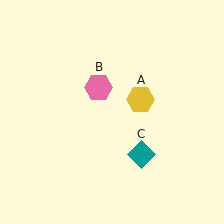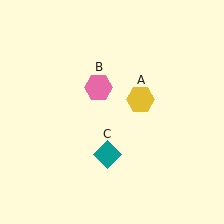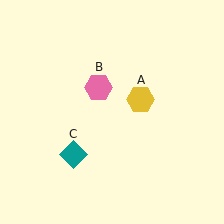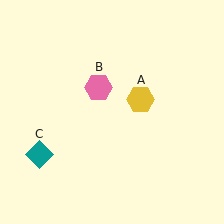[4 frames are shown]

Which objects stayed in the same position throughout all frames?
Yellow hexagon (object A) and pink hexagon (object B) remained stationary.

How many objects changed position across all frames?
1 object changed position: teal diamond (object C).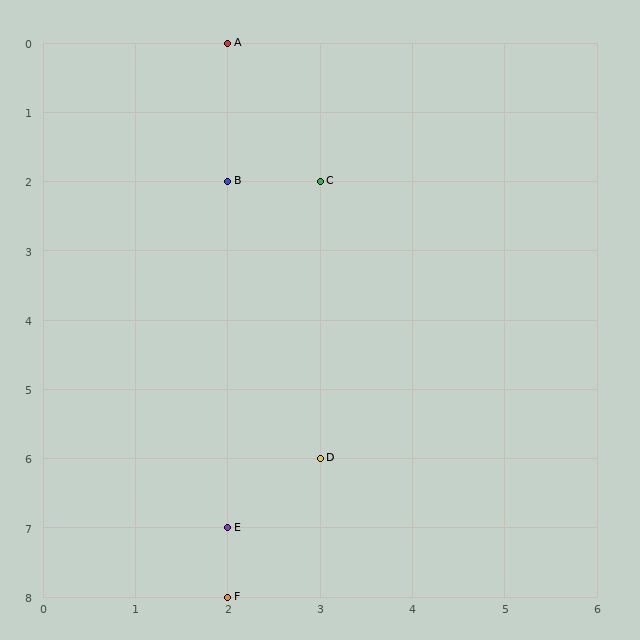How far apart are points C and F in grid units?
Points C and F are 1 column and 6 rows apart (about 6.1 grid units diagonally).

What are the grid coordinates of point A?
Point A is at grid coordinates (2, 0).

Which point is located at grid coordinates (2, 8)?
Point F is at (2, 8).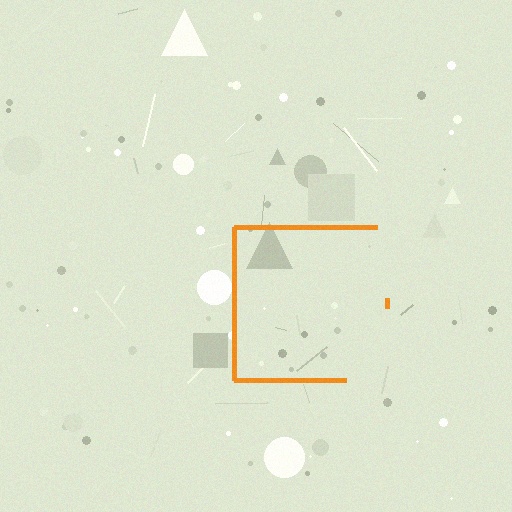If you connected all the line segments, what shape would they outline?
They would outline a square.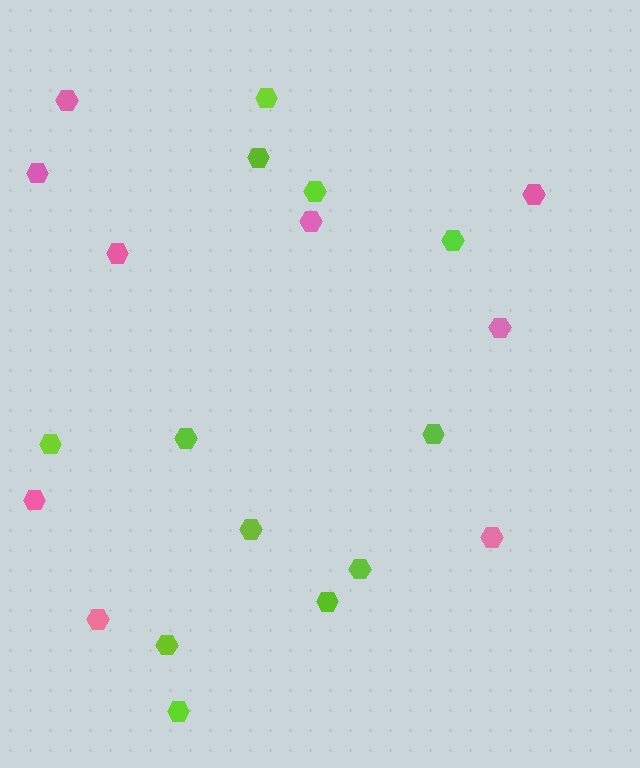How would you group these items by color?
There are 2 groups: one group of pink hexagons (9) and one group of lime hexagons (12).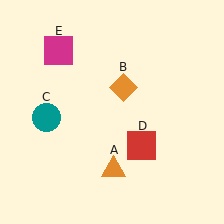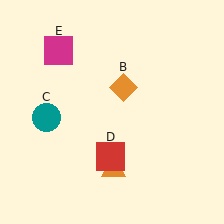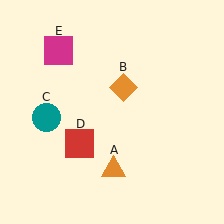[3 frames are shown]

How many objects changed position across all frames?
1 object changed position: red square (object D).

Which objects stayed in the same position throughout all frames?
Orange triangle (object A) and orange diamond (object B) and teal circle (object C) and magenta square (object E) remained stationary.